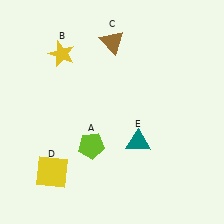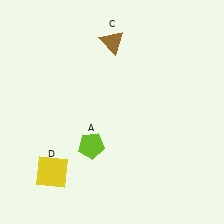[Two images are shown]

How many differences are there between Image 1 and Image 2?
There are 2 differences between the two images.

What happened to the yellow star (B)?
The yellow star (B) was removed in Image 2. It was in the top-left area of Image 1.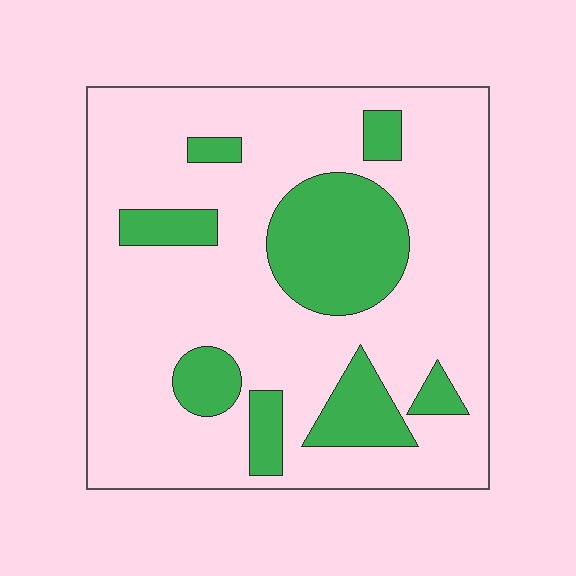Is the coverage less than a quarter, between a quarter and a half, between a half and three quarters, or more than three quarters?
Less than a quarter.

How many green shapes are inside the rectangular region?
8.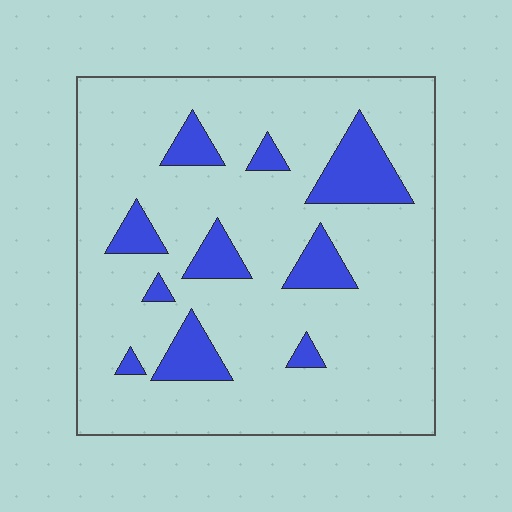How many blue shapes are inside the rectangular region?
10.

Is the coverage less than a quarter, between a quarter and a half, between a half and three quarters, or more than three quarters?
Less than a quarter.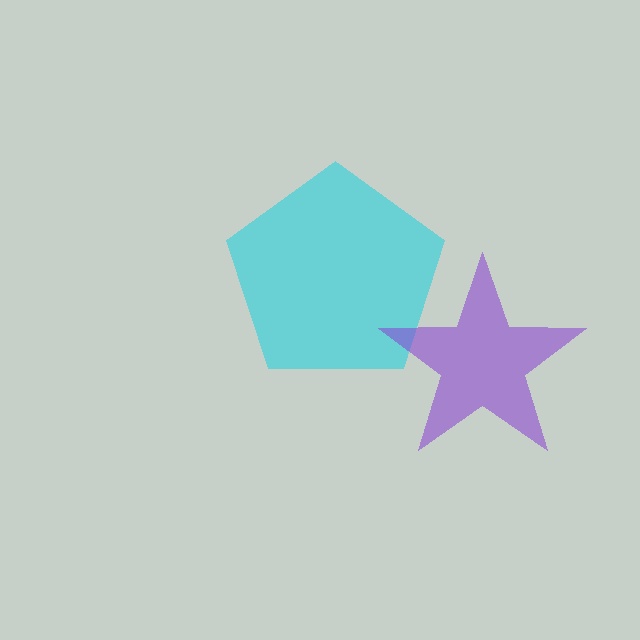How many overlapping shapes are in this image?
There are 2 overlapping shapes in the image.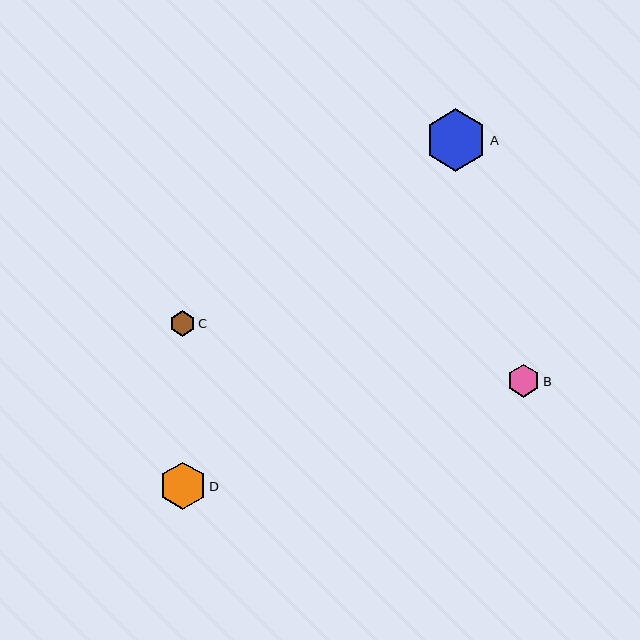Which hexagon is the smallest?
Hexagon C is the smallest with a size of approximately 25 pixels.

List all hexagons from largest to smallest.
From largest to smallest: A, D, B, C.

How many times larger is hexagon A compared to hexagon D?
Hexagon A is approximately 1.3 times the size of hexagon D.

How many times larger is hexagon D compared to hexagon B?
Hexagon D is approximately 1.4 times the size of hexagon B.